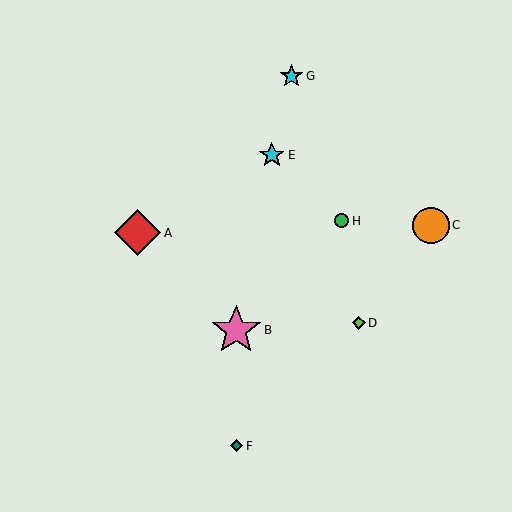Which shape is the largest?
The pink star (labeled B) is the largest.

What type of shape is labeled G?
Shape G is a cyan star.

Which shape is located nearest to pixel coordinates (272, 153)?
The cyan star (labeled E) at (272, 155) is nearest to that location.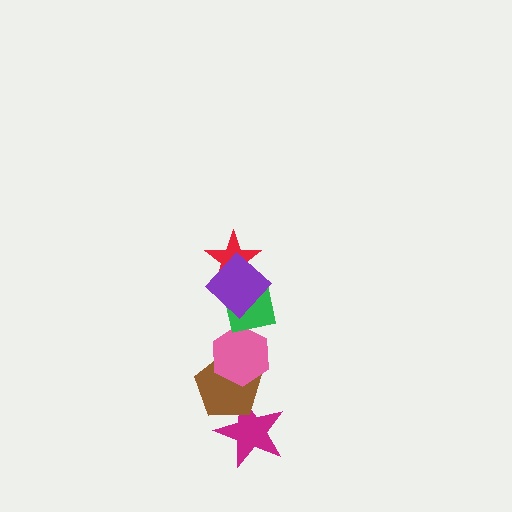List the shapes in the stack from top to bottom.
From top to bottom: the purple diamond, the red star, the green square, the pink hexagon, the brown pentagon, the magenta star.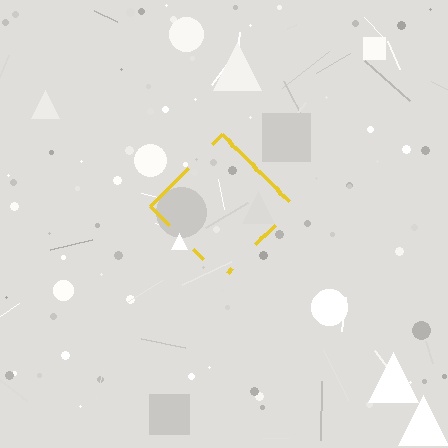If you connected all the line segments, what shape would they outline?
They would outline a diamond.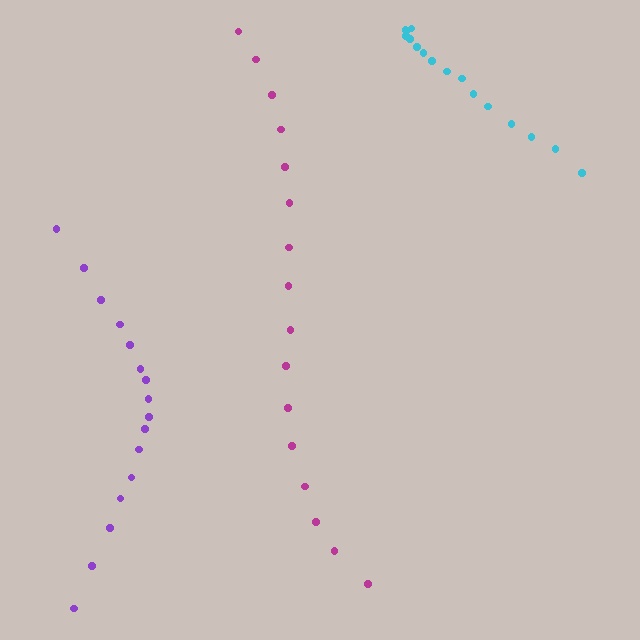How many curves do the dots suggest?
There are 3 distinct paths.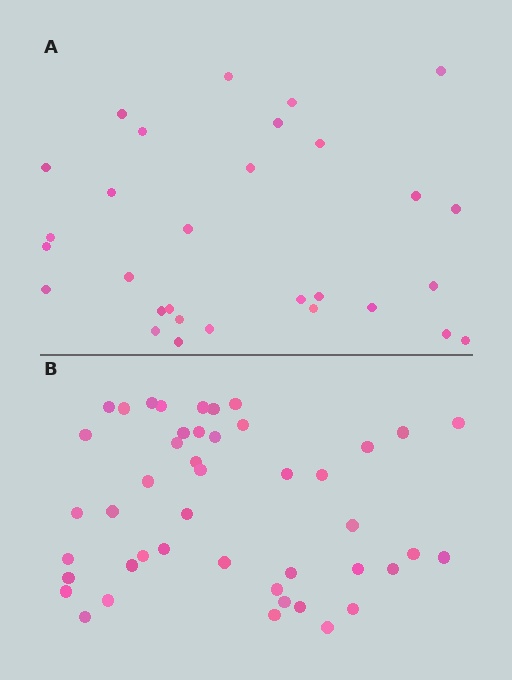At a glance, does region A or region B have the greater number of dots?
Region B (the bottom region) has more dots.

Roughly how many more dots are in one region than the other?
Region B has approximately 15 more dots than region A.